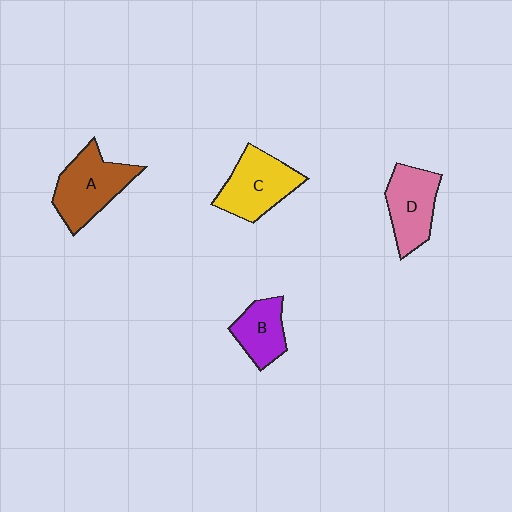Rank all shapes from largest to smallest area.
From largest to smallest: A (brown), C (yellow), D (pink), B (purple).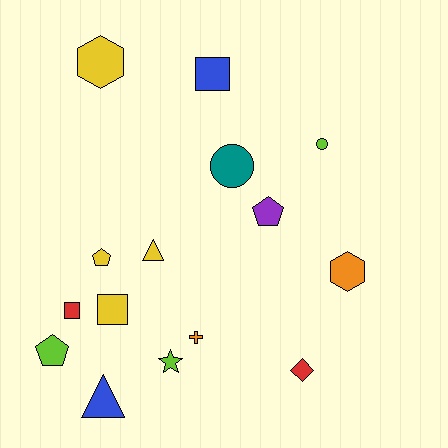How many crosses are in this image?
There is 1 cross.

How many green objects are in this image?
There are no green objects.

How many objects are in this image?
There are 15 objects.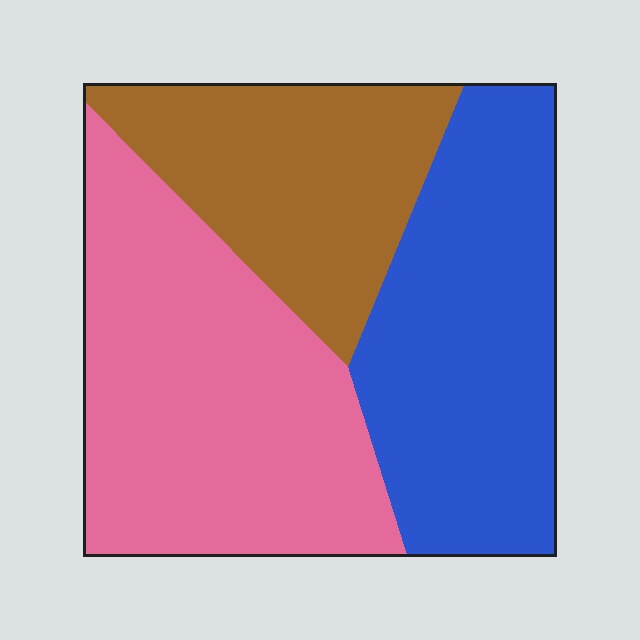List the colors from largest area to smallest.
From largest to smallest: pink, blue, brown.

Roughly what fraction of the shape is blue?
Blue covers about 35% of the shape.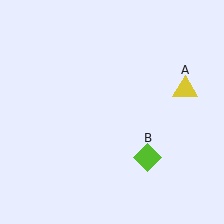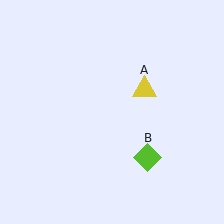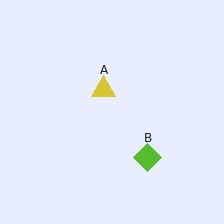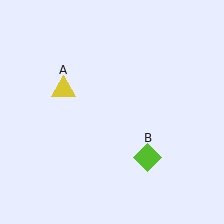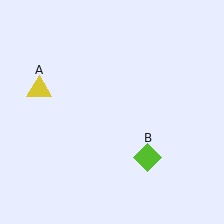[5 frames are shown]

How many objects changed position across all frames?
1 object changed position: yellow triangle (object A).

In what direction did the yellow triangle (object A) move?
The yellow triangle (object A) moved left.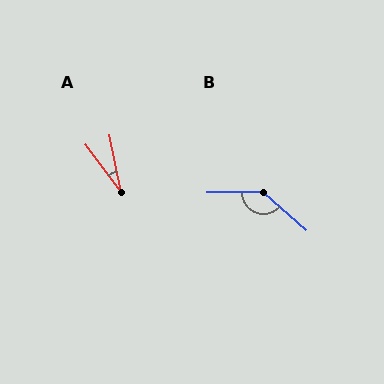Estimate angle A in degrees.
Approximately 26 degrees.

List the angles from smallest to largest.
A (26°), B (138°).